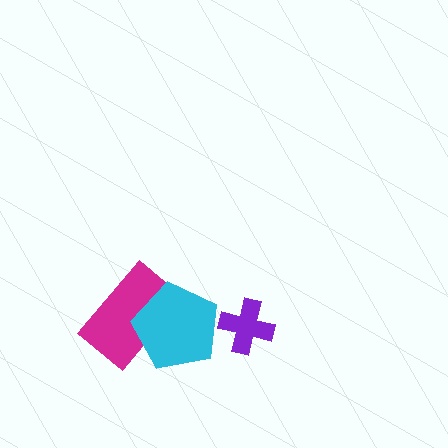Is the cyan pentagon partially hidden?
No, no other shape covers it.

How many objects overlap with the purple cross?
0 objects overlap with the purple cross.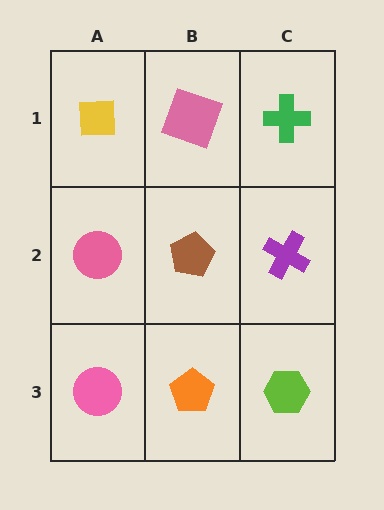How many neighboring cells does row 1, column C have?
2.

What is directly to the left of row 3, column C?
An orange pentagon.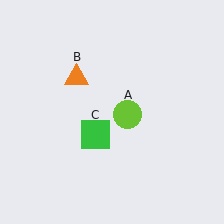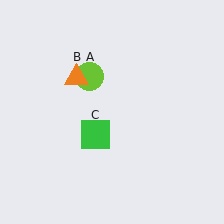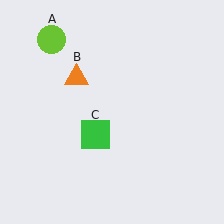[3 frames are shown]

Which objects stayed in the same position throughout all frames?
Orange triangle (object B) and green square (object C) remained stationary.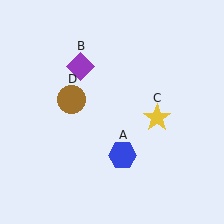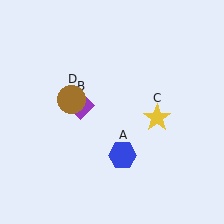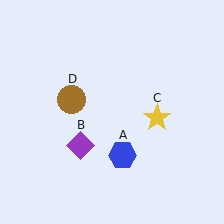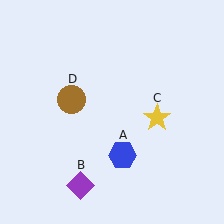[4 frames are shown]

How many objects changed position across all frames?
1 object changed position: purple diamond (object B).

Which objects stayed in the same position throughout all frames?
Blue hexagon (object A) and yellow star (object C) and brown circle (object D) remained stationary.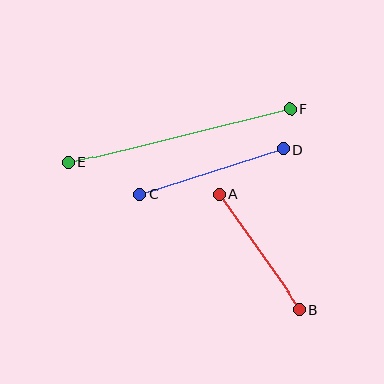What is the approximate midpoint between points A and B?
The midpoint is at approximately (260, 252) pixels.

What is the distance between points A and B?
The distance is approximately 140 pixels.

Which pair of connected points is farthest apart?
Points E and F are farthest apart.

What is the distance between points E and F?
The distance is approximately 229 pixels.